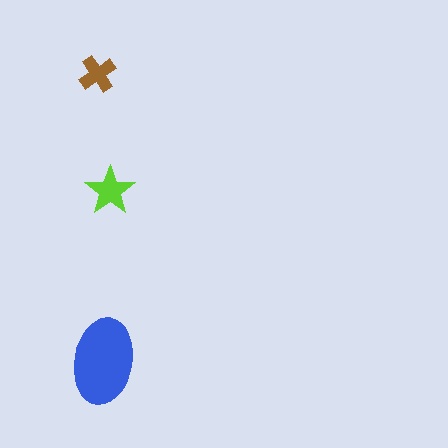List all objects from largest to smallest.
The blue ellipse, the lime star, the brown cross.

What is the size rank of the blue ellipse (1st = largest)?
1st.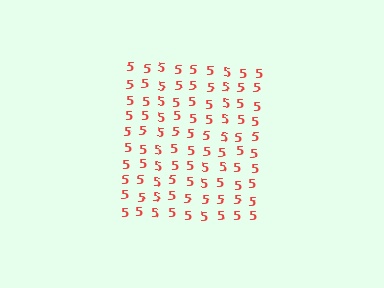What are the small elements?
The small elements are digit 5's.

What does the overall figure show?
The overall figure shows a square.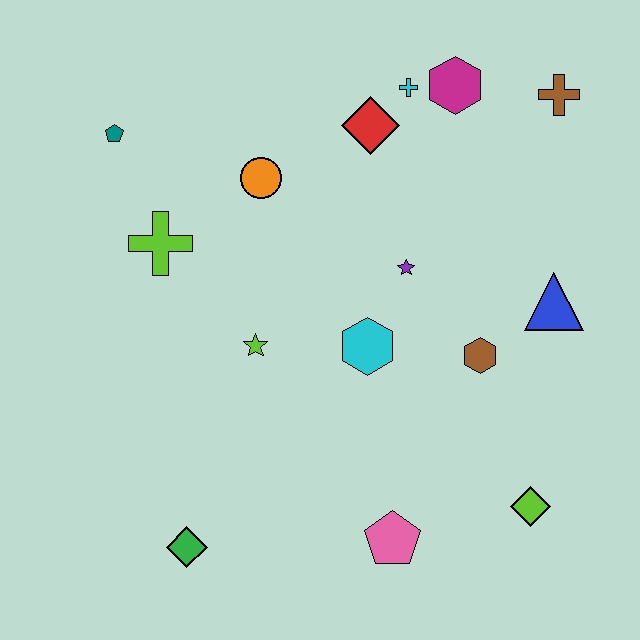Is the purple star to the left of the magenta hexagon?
Yes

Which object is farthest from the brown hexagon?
The teal pentagon is farthest from the brown hexagon.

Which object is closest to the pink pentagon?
The lime diamond is closest to the pink pentagon.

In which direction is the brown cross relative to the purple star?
The brown cross is above the purple star.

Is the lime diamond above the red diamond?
No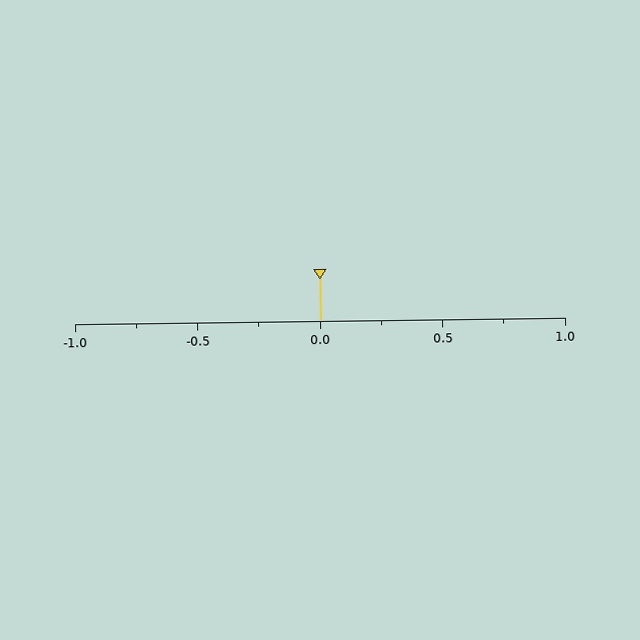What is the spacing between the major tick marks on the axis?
The major ticks are spaced 0.5 apart.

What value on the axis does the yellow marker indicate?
The marker indicates approximately 0.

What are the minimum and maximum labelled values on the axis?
The axis runs from -1.0 to 1.0.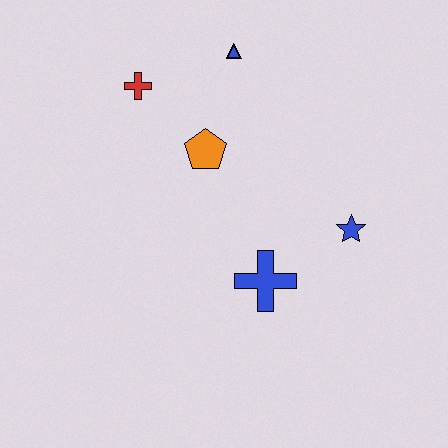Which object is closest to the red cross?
The orange pentagon is closest to the red cross.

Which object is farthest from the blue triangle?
The blue cross is farthest from the blue triangle.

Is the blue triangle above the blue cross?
Yes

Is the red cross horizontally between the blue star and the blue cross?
No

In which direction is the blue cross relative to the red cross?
The blue cross is below the red cross.